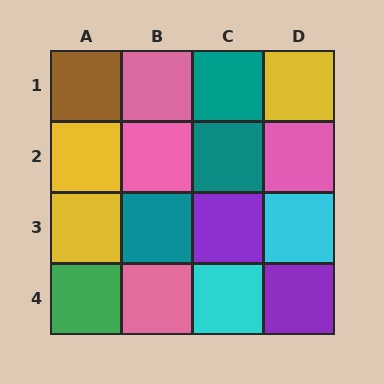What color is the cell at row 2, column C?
Teal.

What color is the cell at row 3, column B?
Teal.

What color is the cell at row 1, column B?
Pink.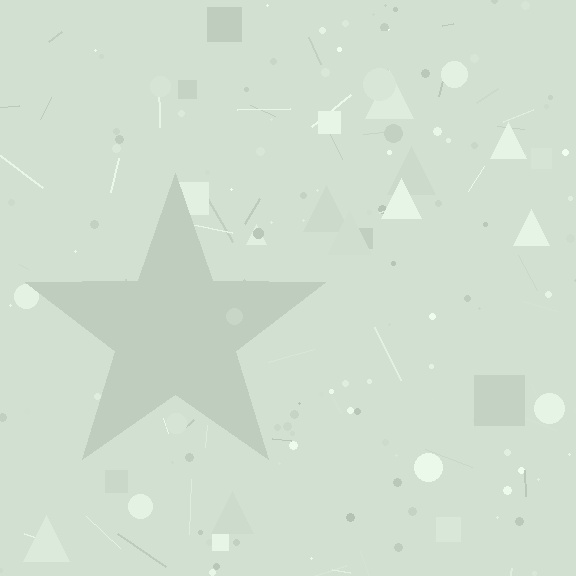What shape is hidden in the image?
A star is hidden in the image.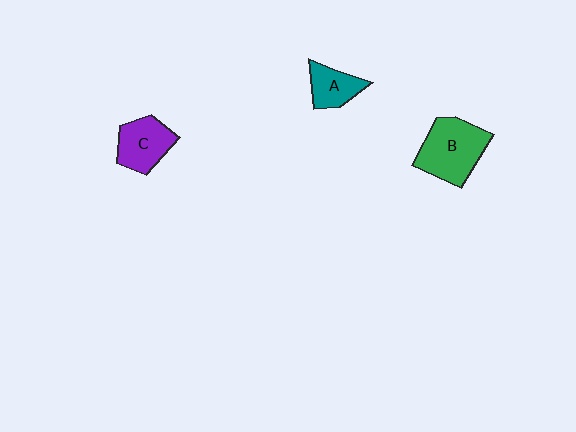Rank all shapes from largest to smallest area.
From largest to smallest: B (green), C (purple), A (teal).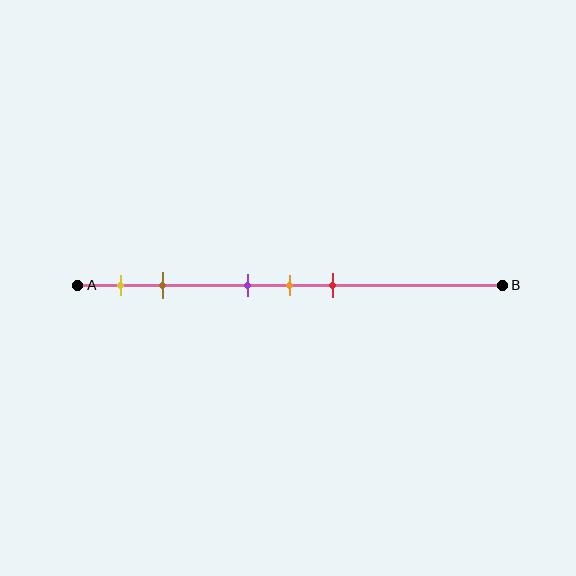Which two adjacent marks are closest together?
The purple and orange marks are the closest adjacent pair.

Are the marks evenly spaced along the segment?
No, the marks are not evenly spaced.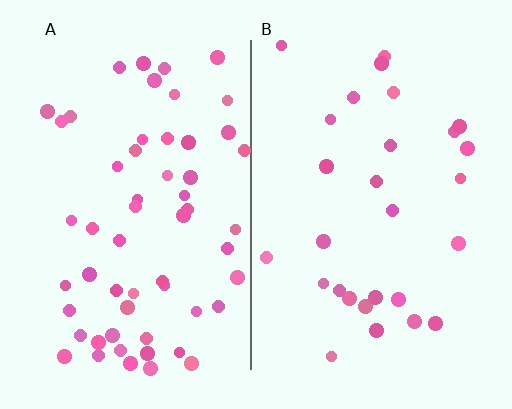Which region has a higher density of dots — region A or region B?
A (the left).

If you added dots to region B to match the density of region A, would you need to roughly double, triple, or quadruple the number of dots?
Approximately double.